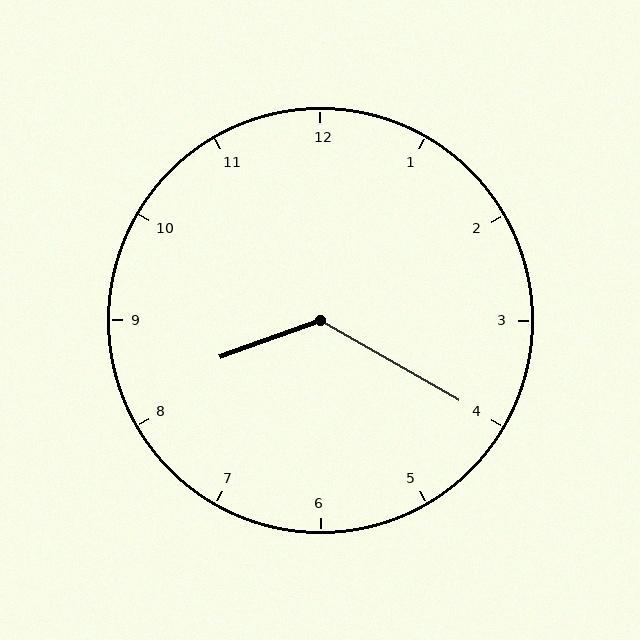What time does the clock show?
8:20.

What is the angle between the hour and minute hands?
Approximately 130 degrees.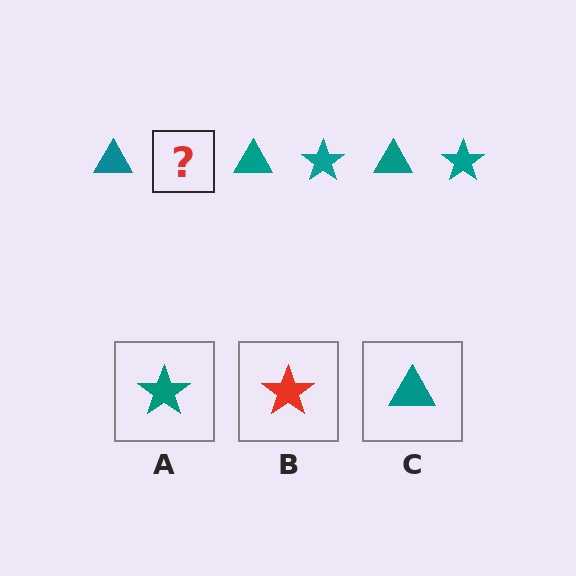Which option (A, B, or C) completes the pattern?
A.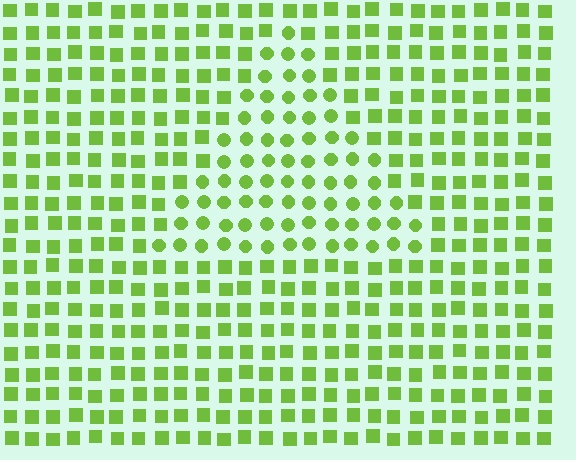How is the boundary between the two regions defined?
The boundary is defined by a change in element shape: circles inside vs. squares outside. All elements share the same color and spacing.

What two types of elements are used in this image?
The image uses circles inside the triangle region and squares outside it.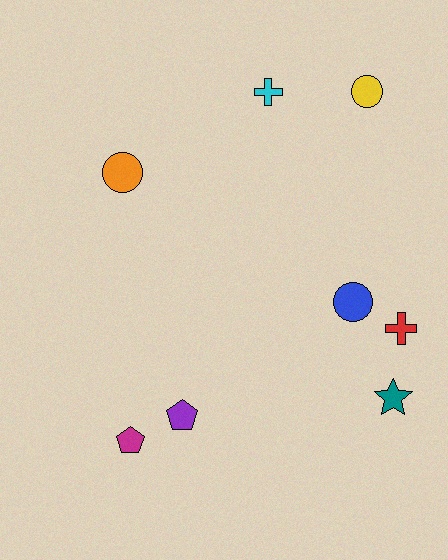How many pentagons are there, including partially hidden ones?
There are 2 pentagons.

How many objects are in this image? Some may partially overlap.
There are 8 objects.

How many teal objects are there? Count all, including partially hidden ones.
There is 1 teal object.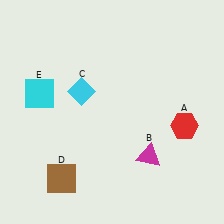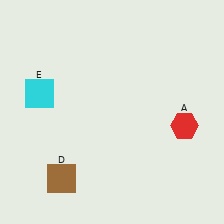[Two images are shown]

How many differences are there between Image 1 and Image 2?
There are 2 differences between the two images.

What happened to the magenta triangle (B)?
The magenta triangle (B) was removed in Image 2. It was in the bottom-right area of Image 1.